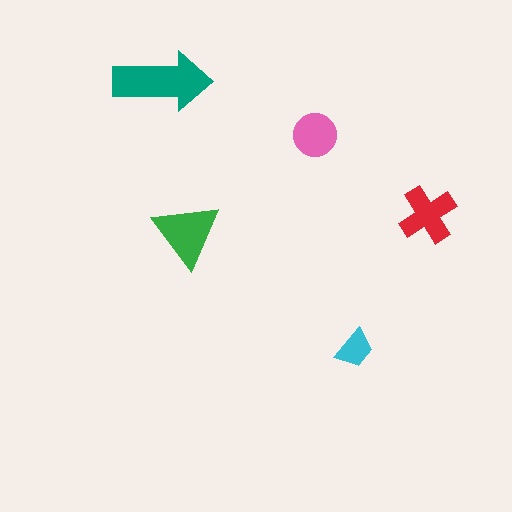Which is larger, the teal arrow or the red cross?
The teal arrow.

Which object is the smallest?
The cyan trapezoid.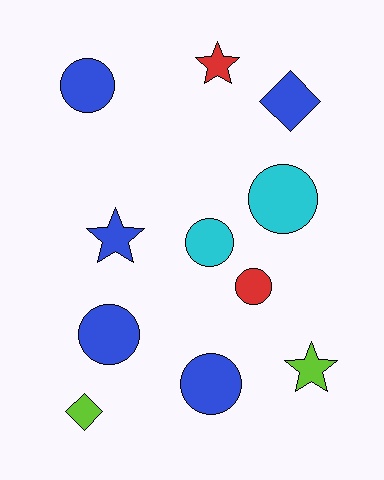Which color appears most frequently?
Blue, with 5 objects.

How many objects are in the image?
There are 11 objects.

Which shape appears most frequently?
Circle, with 6 objects.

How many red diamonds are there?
There are no red diamonds.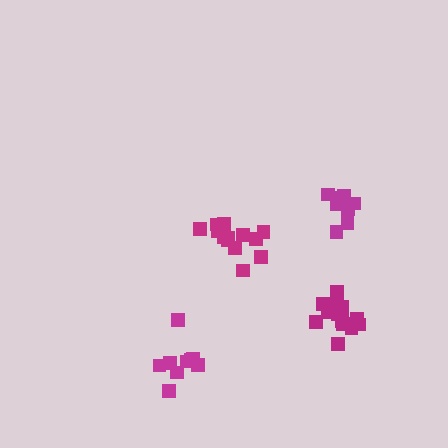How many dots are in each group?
Group 1: 8 dots, Group 2: 9 dots, Group 3: 14 dots, Group 4: 13 dots (44 total).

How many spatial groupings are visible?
There are 4 spatial groupings.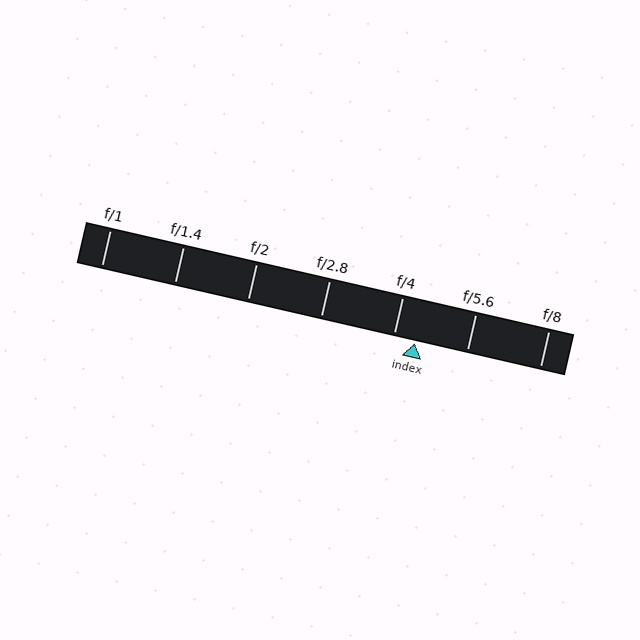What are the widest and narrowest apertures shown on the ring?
The widest aperture shown is f/1 and the narrowest is f/8.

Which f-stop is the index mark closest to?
The index mark is closest to f/4.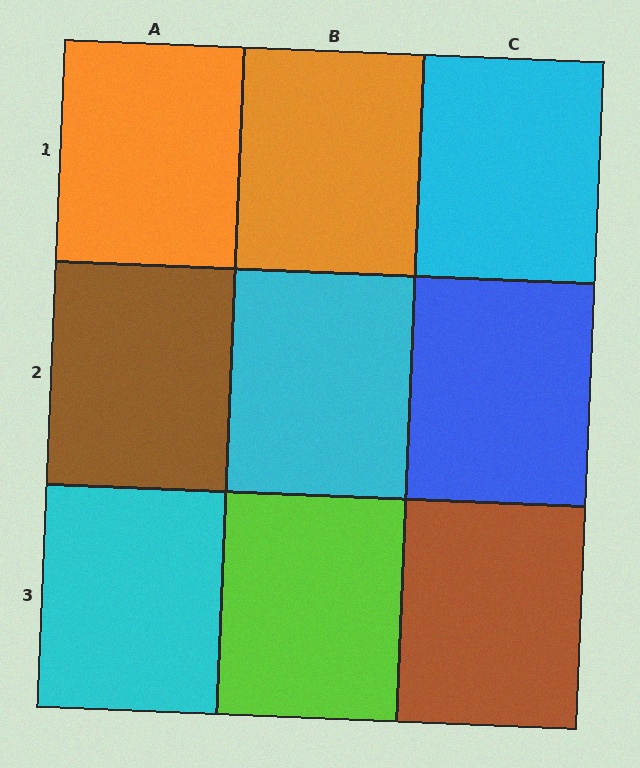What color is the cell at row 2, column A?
Brown.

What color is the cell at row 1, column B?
Orange.